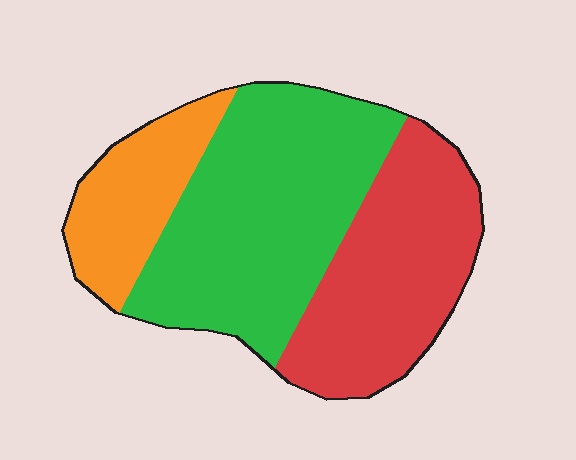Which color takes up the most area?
Green, at roughly 45%.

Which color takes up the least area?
Orange, at roughly 20%.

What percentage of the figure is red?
Red takes up about one third (1/3) of the figure.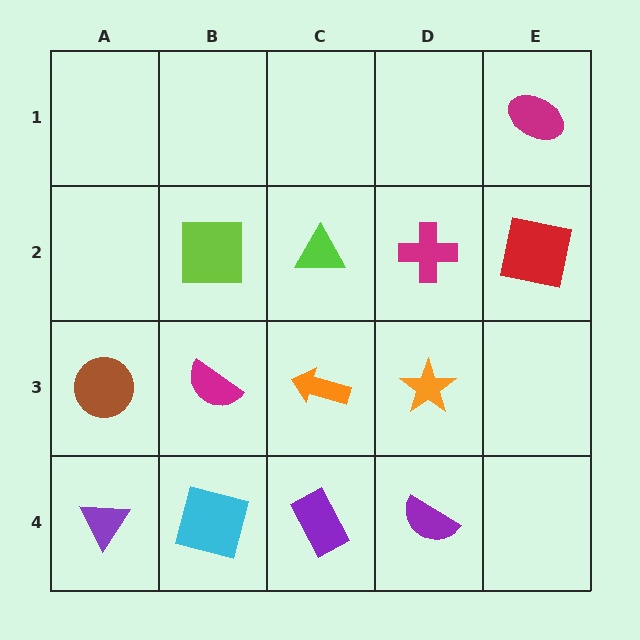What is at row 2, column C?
A lime triangle.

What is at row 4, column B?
A cyan square.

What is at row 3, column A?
A brown circle.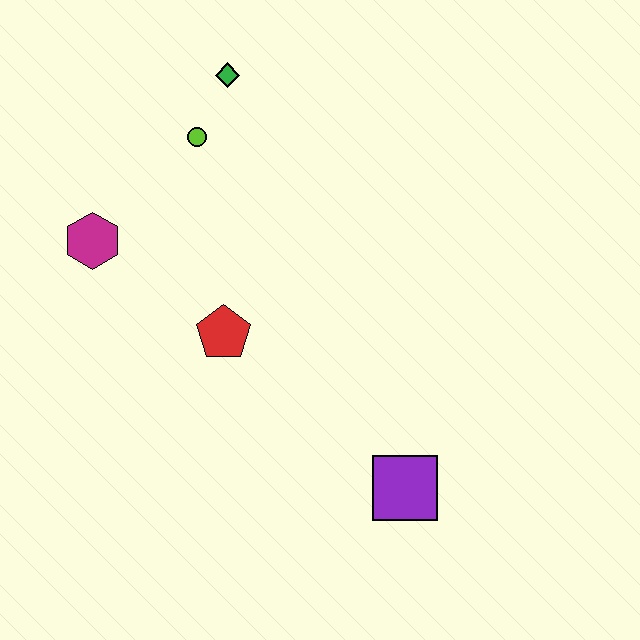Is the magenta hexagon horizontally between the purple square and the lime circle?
No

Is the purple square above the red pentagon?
No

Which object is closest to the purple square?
The red pentagon is closest to the purple square.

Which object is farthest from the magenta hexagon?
The purple square is farthest from the magenta hexagon.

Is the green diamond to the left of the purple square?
Yes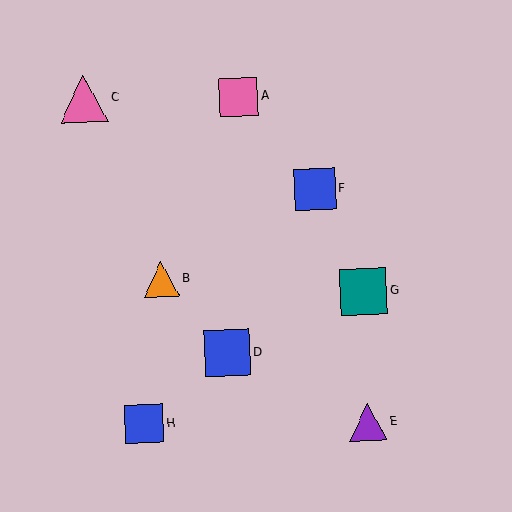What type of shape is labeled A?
Shape A is a pink square.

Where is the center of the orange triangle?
The center of the orange triangle is at (161, 279).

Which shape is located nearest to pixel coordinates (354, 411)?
The purple triangle (labeled E) at (368, 422) is nearest to that location.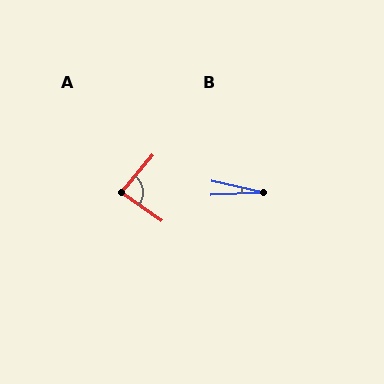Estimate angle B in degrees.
Approximately 16 degrees.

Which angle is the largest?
A, at approximately 86 degrees.